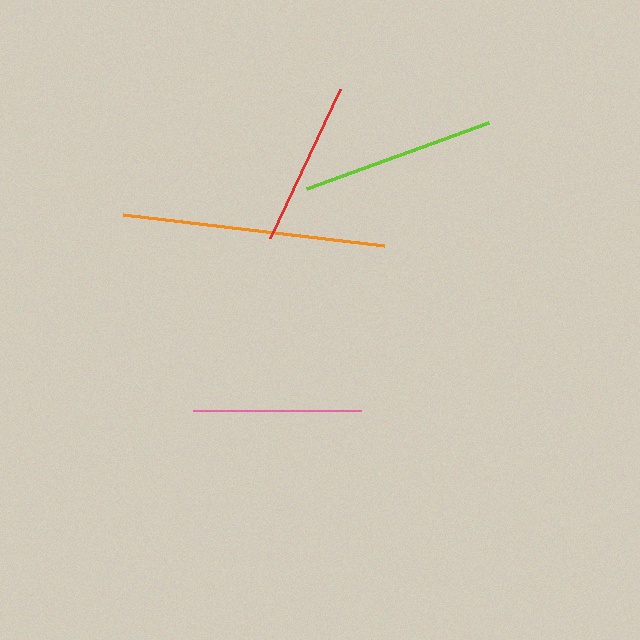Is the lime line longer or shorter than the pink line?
The lime line is longer than the pink line.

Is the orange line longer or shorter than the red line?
The orange line is longer than the red line.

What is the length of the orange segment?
The orange segment is approximately 262 pixels long.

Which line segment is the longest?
The orange line is the longest at approximately 262 pixels.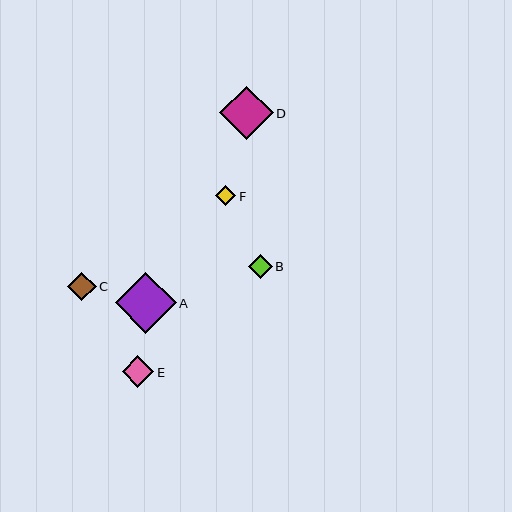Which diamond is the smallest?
Diamond F is the smallest with a size of approximately 21 pixels.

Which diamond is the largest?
Diamond A is the largest with a size of approximately 61 pixels.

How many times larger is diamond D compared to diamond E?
Diamond D is approximately 1.7 times the size of diamond E.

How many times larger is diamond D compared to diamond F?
Diamond D is approximately 2.6 times the size of diamond F.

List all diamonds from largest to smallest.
From largest to smallest: A, D, E, C, B, F.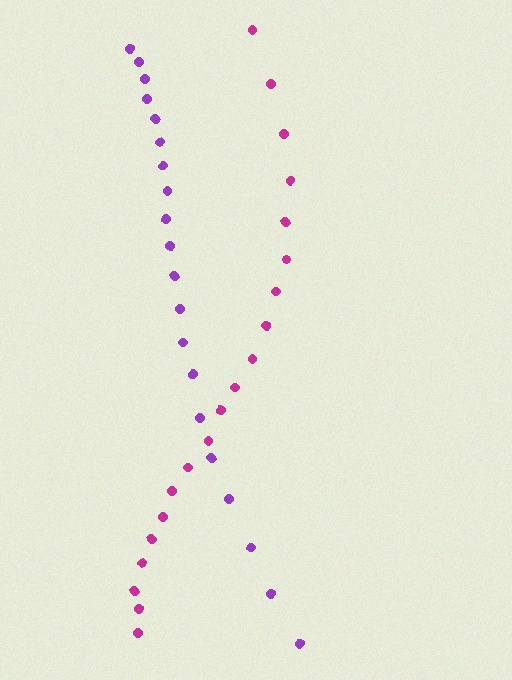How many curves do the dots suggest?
There are 2 distinct paths.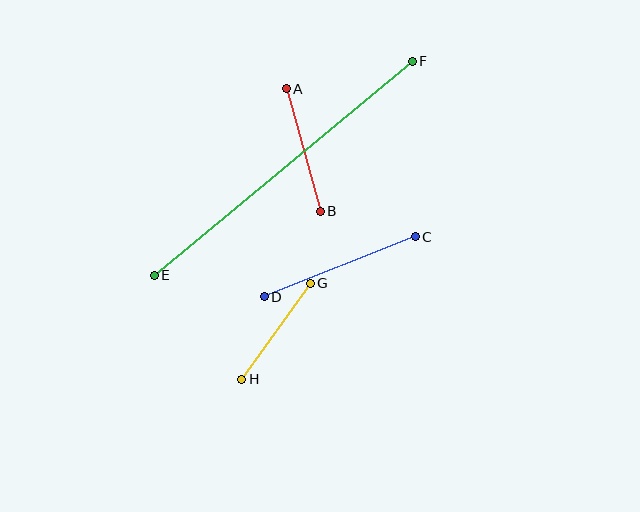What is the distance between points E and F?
The distance is approximately 335 pixels.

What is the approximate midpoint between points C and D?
The midpoint is at approximately (340, 267) pixels.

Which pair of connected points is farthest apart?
Points E and F are farthest apart.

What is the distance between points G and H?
The distance is approximately 118 pixels.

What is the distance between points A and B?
The distance is approximately 127 pixels.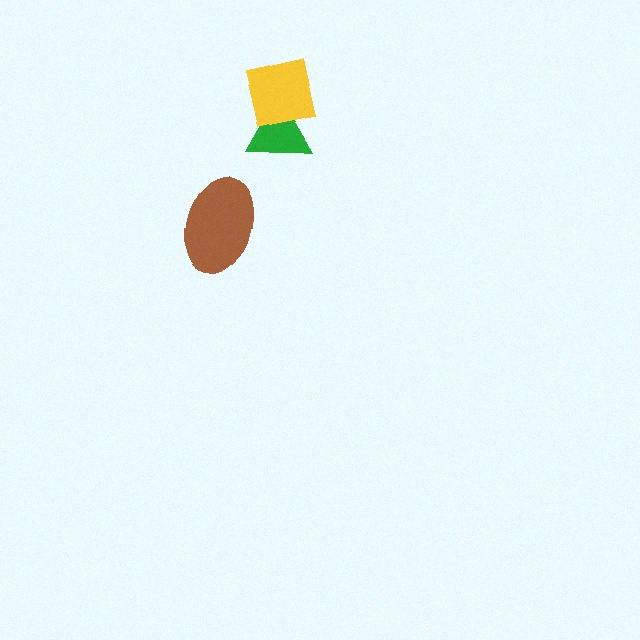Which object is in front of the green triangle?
The yellow square is in front of the green triangle.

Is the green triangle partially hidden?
Yes, it is partially covered by another shape.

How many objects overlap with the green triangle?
1 object overlaps with the green triangle.